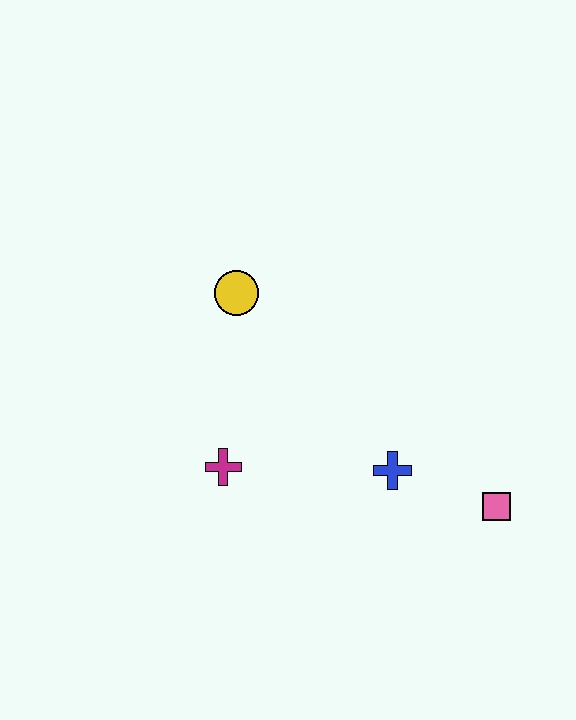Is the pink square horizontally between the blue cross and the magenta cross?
No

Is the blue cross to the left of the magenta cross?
No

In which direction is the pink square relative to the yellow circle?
The pink square is to the right of the yellow circle.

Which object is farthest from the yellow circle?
The pink square is farthest from the yellow circle.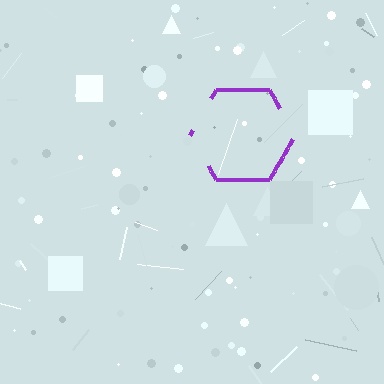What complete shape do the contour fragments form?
The contour fragments form a hexagon.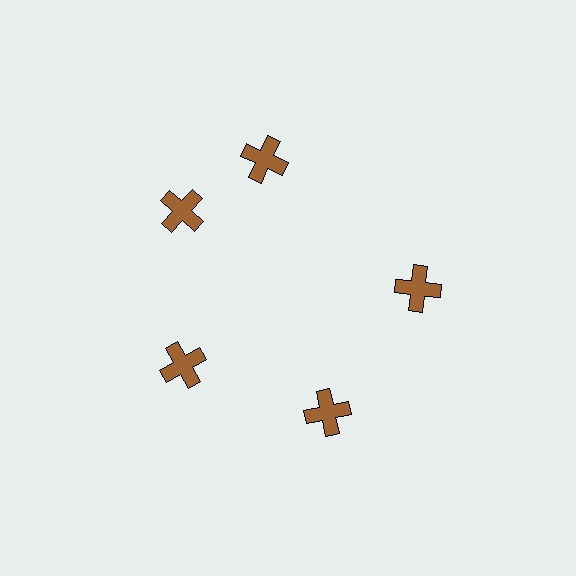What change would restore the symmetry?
The symmetry would be restored by rotating it back into even spacing with its neighbors so that all 5 crosses sit at equal angles and equal distance from the center.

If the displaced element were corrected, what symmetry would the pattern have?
It would have 5-fold rotational symmetry — the pattern would map onto itself every 72 degrees.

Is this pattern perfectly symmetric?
No. The 5 brown crosses are arranged in a ring, but one element near the 1 o'clock position is rotated out of alignment along the ring, breaking the 5-fold rotational symmetry.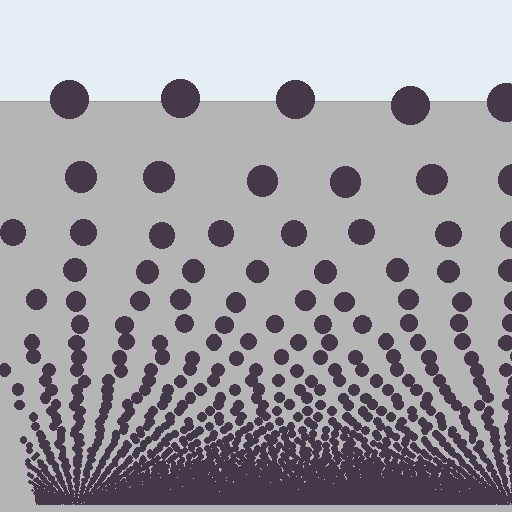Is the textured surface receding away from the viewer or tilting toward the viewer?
The surface appears to tilt toward the viewer. Texture elements get larger and sparser toward the top.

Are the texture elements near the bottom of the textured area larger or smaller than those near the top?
Smaller. The gradient is inverted — elements near the bottom are smaller and denser.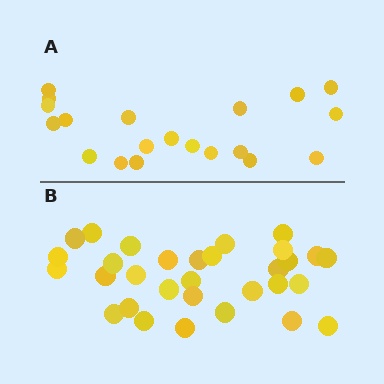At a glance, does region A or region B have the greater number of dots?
Region B (the bottom region) has more dots.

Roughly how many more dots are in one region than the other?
Region B has roughly 12 or so more dots than region A.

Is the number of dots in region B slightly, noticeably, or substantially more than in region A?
Region B has substantially more. The ratio is roughly 1.6 to 1.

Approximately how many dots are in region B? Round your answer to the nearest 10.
About 30 dots. (The exact count is 31, which rounds to 30.)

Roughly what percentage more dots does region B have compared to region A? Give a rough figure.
About 55% more.